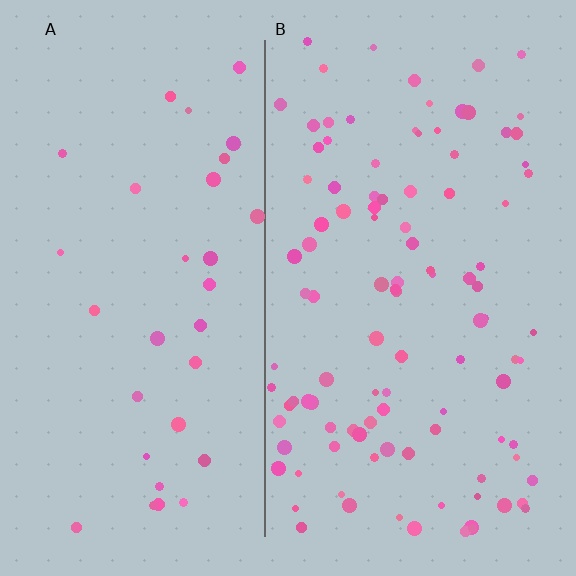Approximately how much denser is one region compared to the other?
Approximately 3.3× — region B over region A.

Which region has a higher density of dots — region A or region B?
B (the right).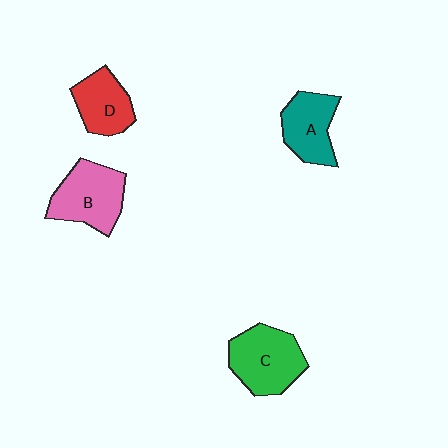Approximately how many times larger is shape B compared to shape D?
Approximately 1.3 times.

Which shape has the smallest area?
Shape D (red).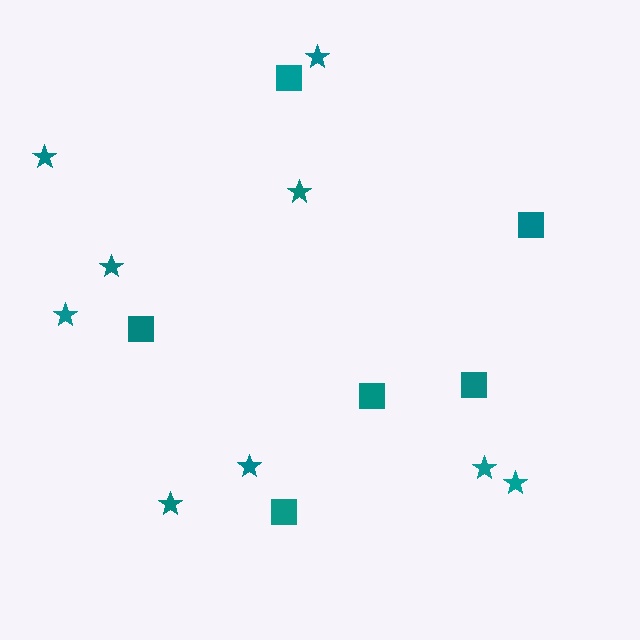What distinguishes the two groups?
There are 2 groups: one group of stars (9) and one group of squares (6).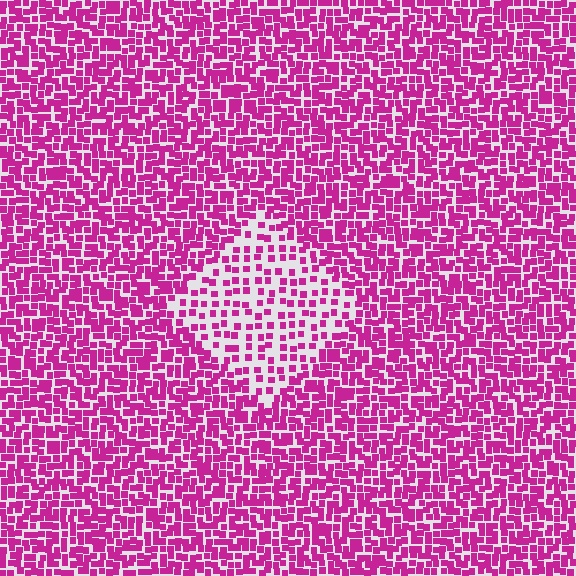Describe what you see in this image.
The image contains small magenta elements arranged at two different densities. A diamond-shaped region is visible where the elements are less densely packed than the surrounding area.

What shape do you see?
I see a diamond.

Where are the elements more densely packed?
The elements are more densely packed outside the diamond boundary.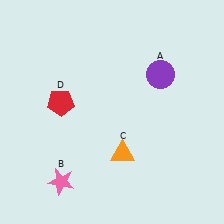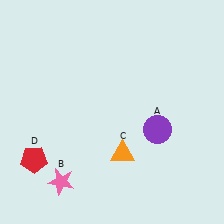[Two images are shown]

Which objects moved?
The objects that moved are: the purple circle (A), the red pentagon (D).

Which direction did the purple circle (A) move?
The purple circle (A) moved down.